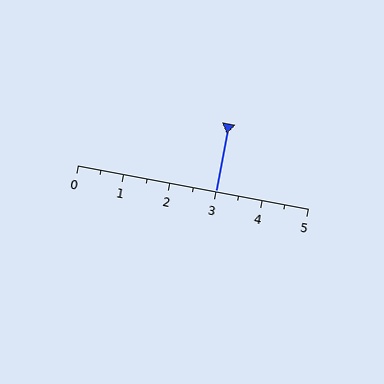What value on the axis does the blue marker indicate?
The marker indicates approximately 3.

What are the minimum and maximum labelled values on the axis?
The axis runs from 0 to 5.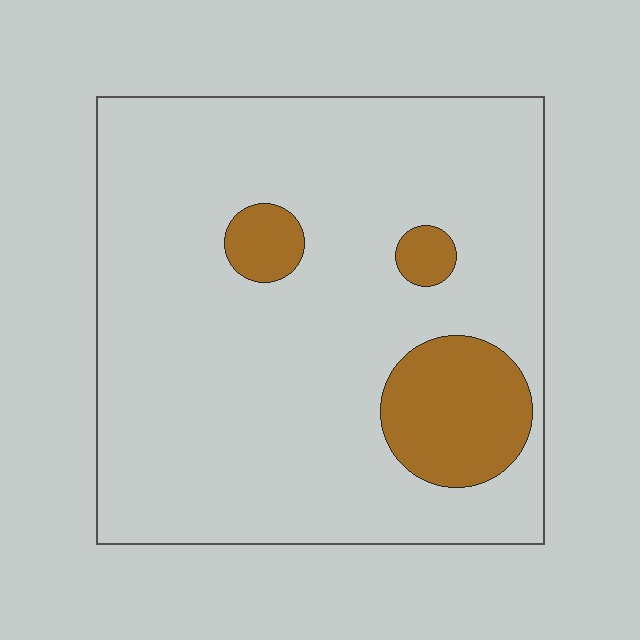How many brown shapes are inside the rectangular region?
3.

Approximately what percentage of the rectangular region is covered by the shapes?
Approximately 15%.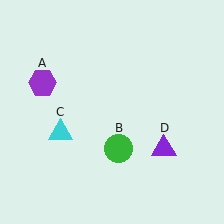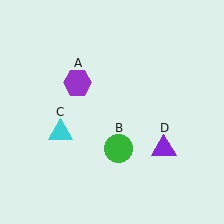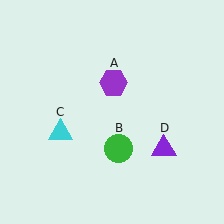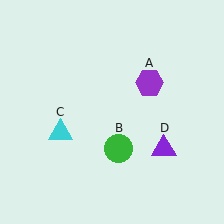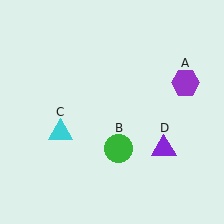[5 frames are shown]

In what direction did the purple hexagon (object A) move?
The purple hexagon (object A) moved right.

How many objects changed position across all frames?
1 object changed position: purple hexagon (object A).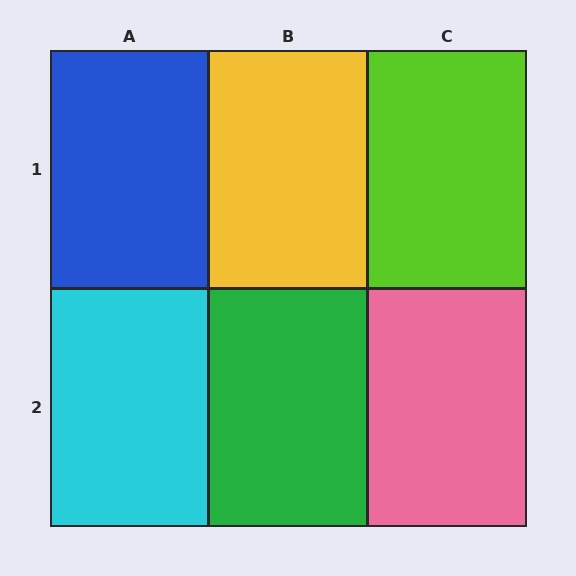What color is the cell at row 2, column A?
Cyan.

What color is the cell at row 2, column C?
Pink.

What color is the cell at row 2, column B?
Green.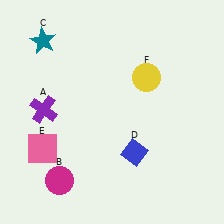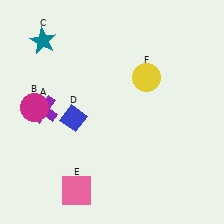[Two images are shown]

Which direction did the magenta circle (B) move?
The magenta circle (B) moved up.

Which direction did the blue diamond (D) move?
The blue diamond (D) moved left.